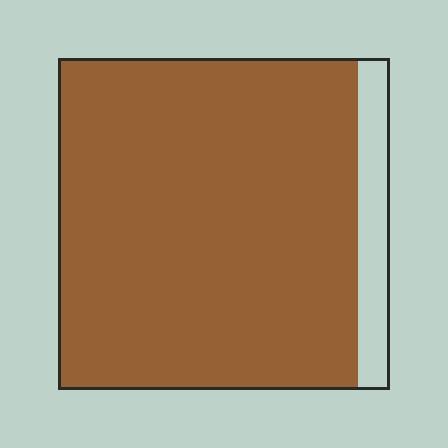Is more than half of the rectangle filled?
Yes.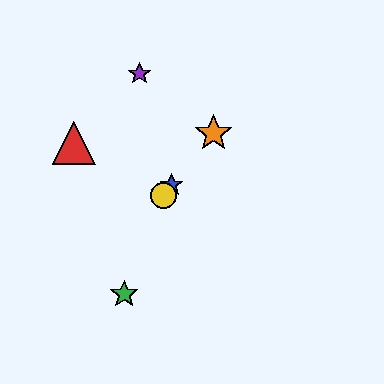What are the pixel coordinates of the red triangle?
The red triangle is at (74, 143).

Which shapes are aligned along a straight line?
The blue star, the yellow circle, the orange star are aligned along a straight line.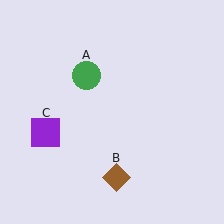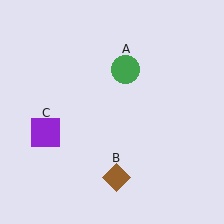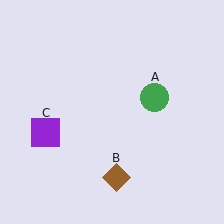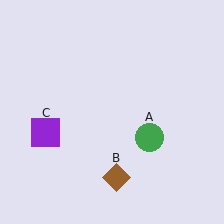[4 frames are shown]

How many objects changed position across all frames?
1 object changed position: green circle (object A).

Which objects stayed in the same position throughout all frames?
Brown diamond (object B) and purple square (object C) remained stationary.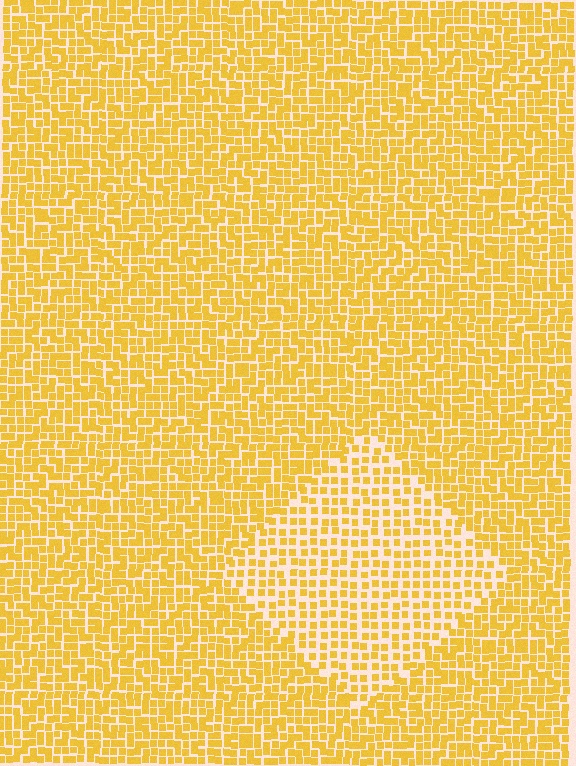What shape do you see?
I see a diamond.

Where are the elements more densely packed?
The elements are more densely packed outside the diamond boundary.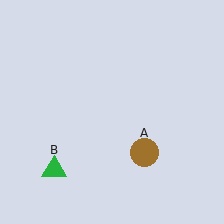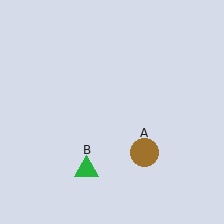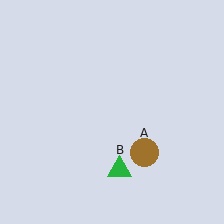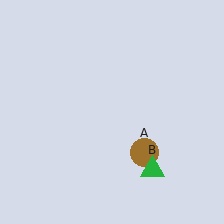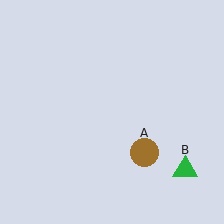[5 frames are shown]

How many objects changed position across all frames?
1 object changed position: green triangle (object B).